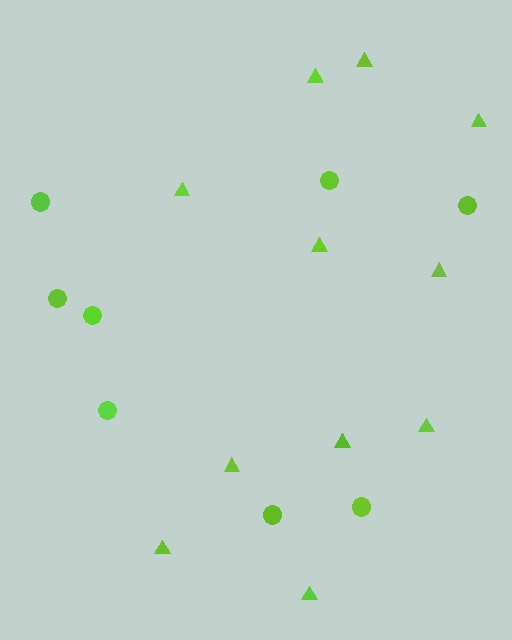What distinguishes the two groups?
There are 2 groups: one group of circles (8) and one group of triangles (11).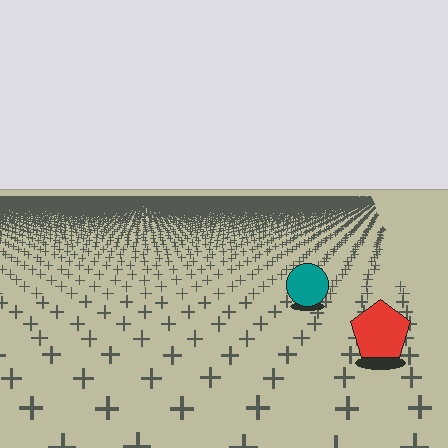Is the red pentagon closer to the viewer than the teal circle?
Yes. The red pentagon is closer — you can tell from the texture gradient: the ground texture is coarser near it.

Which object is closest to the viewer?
The red pentagon is closest. The texture marks near it are larger and more spread out.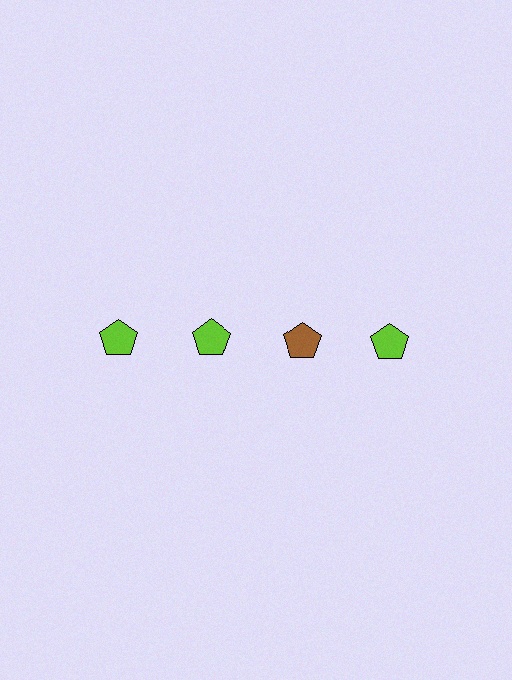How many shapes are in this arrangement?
There are 4 shapes arranged in a grid pattern.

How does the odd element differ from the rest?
It has a different color: brown instead of lime.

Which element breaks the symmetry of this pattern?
The brown pentagon in the top row, center column breaks the symmetry. All other shapes are lime pentagons.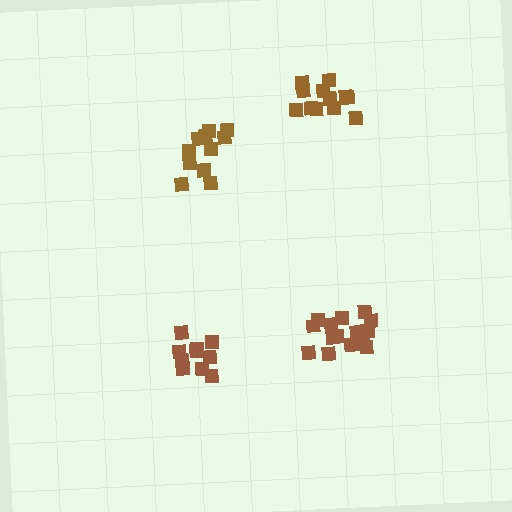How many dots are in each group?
Group 1: 12 dots, Group 2: 11 dots, Group 3: 10 dots, Group 4: 16 dots (49 total).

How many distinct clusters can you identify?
There are 4 distinct clusters.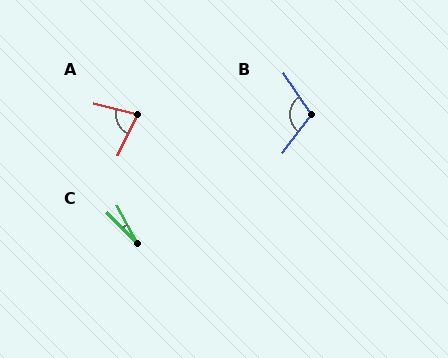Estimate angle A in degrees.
Approximately 80 degrees.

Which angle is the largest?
B, at approximately 109 degrees.